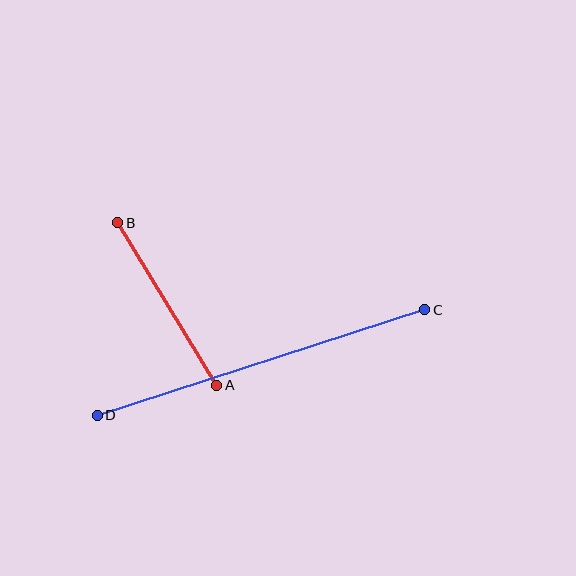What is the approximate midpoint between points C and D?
The midpoint is at approximately (261, 362) pixels.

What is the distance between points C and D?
The distance is approximately 345 pixels.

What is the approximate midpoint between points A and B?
The midpoint is at approximately (167, 304) pixels.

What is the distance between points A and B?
The distance is approximately 191 pixels.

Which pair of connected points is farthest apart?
Points C and D are farthest apart.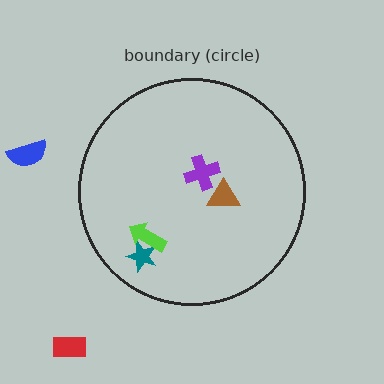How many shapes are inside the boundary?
4 inside, 2 outside.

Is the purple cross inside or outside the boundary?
Inside.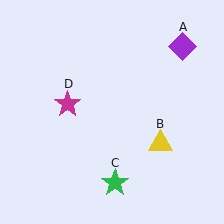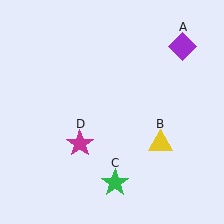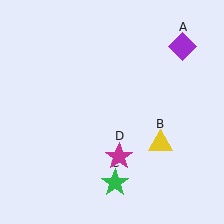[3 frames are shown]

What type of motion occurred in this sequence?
The magenta star (object D) rotated counterclockwise around the center of the scene.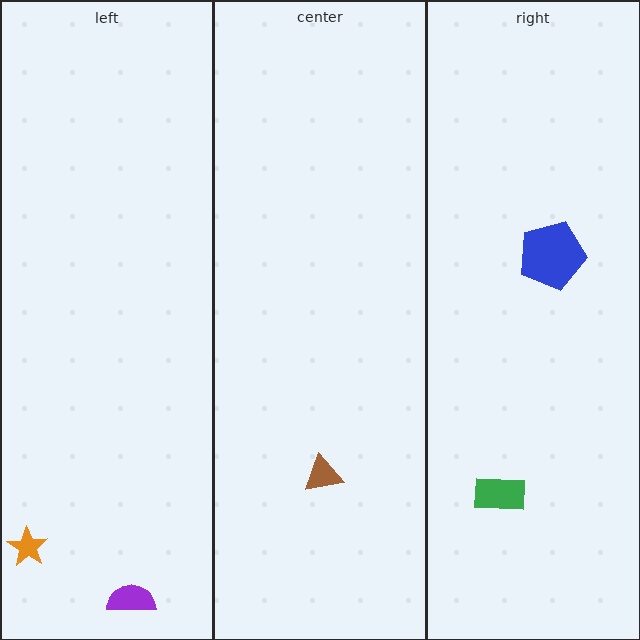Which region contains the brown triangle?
The center region.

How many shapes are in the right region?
2.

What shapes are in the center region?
The brown triangle.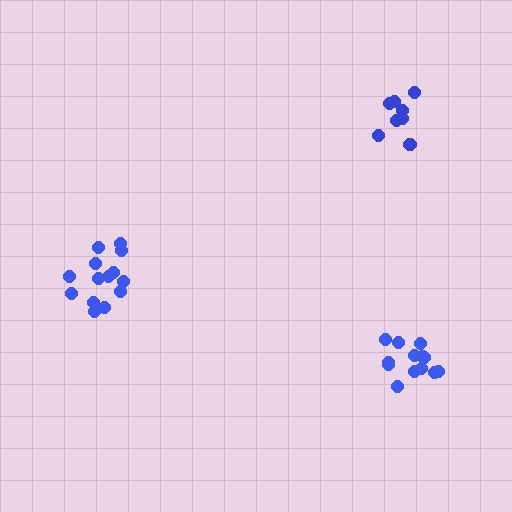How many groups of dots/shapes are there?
There are 3 groups.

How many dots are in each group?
Group 1: 14 dots, Group 2: 8 dots, Group 3: 13 dots (35 total).